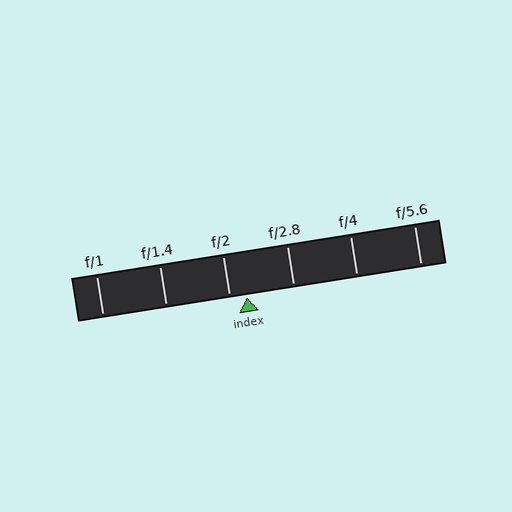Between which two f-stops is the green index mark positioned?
The index mark is between f/2 and f/2.8.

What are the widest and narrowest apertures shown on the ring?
The widest aperture shown is f/1 and the narrowest is f/5.6.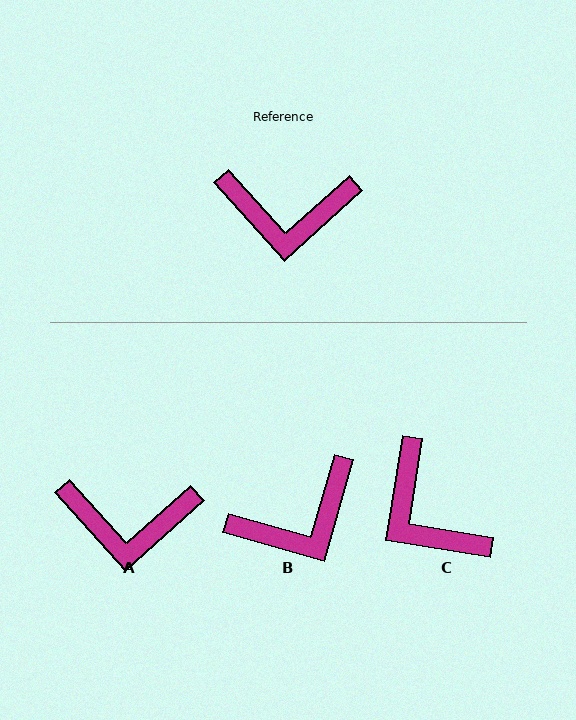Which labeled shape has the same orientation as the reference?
A.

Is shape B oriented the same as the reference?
No, it is off by about 32 degrees.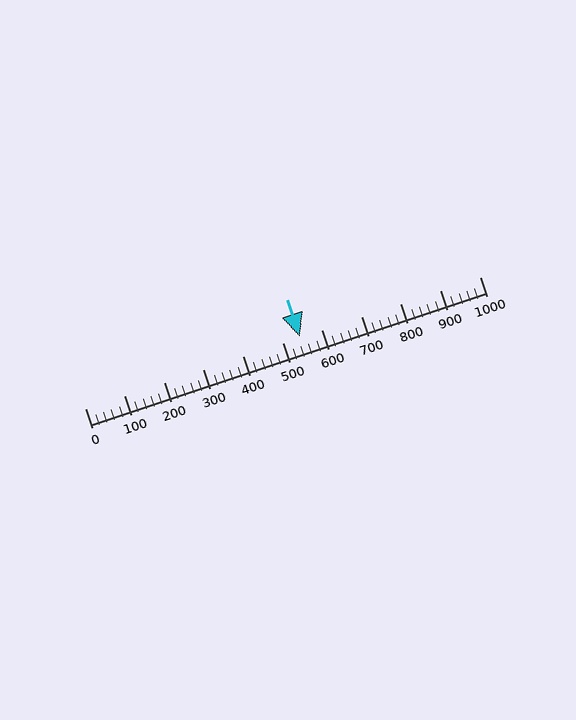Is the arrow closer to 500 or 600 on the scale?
The arrow is closer to 500.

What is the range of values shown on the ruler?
The ruler shows values from 0 to 1000.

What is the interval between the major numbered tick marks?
The major tick marks are spaced 100 units apart.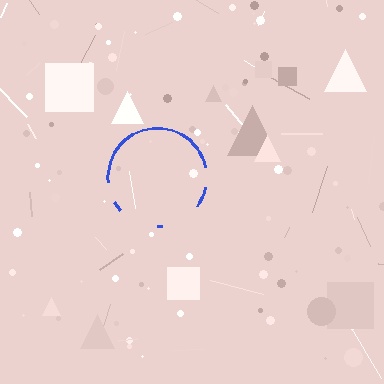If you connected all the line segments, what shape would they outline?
They would outline a circle.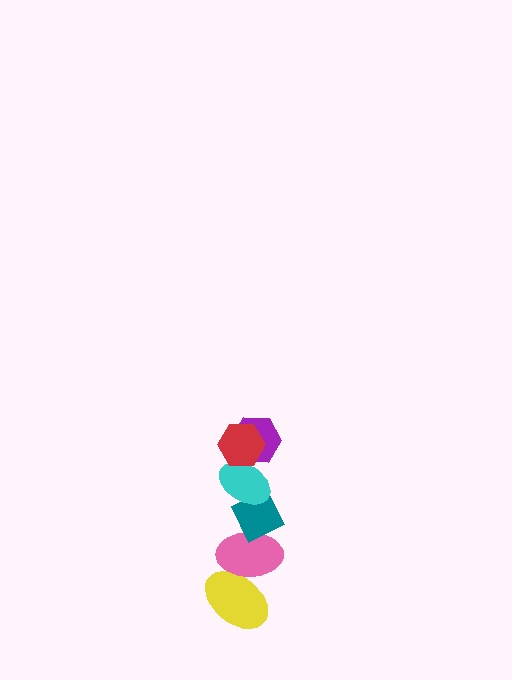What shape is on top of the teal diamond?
The cyan ellipse is on top of the teal diamond.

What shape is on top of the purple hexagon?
The red hexagon is on top of the purple hexagon.